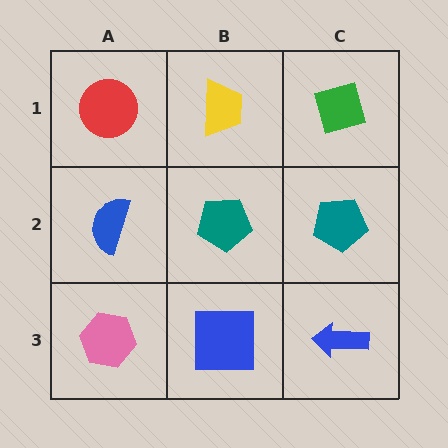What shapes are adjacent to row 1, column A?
A blue semicircle (row 2, column A), a yellow trapezoid (row 1, column B).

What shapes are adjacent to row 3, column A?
A blue semicircle (row 2, column A), a blue square (row 3, column B).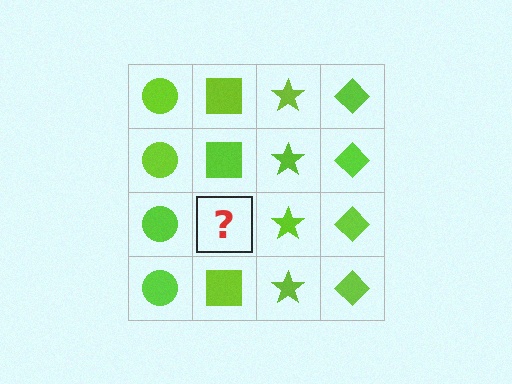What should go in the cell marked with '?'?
The missing cell should contain a lime square.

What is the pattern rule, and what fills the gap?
The rule is that each column has a consistent shape. The gap should be filled with a lime square.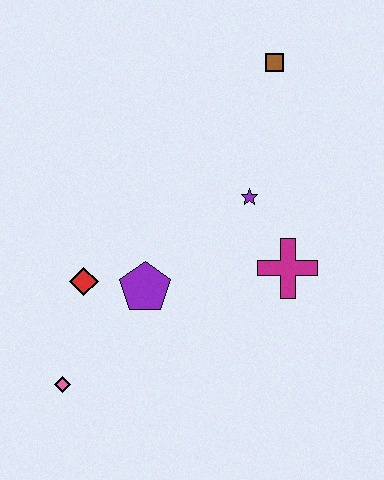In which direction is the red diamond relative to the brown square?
The red diamond is below the brown square.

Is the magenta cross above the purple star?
No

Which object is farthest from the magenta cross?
The pink diamond is farthest from the magenta cross.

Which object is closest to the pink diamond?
The red diamond is closest to the pink diamond.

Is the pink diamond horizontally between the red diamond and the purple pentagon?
No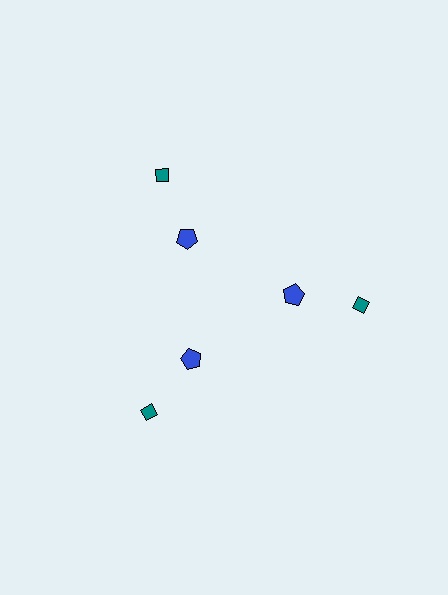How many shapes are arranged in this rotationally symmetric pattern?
There are 6 shapes, arranged in 3 groups of 2.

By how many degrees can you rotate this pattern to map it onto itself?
The pattern maps onto itself every 120 degrees of rotation.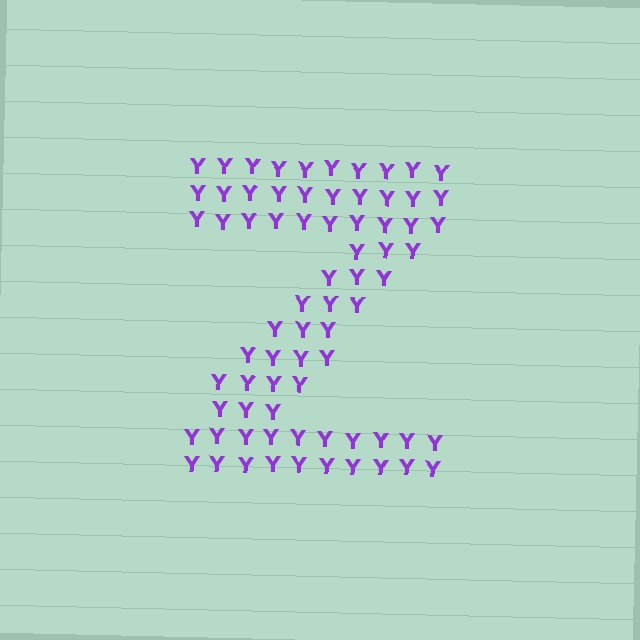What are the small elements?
The small elements are letter Y's.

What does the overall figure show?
The overall figure shows the letter Z.